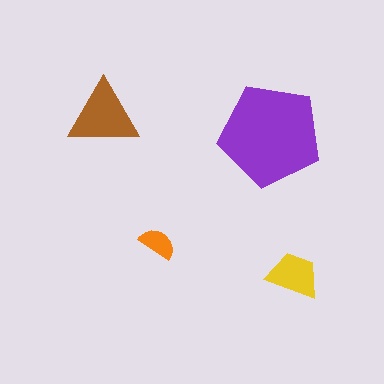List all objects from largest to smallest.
The purple pentagon, the brown triangle, the yellow trapezoid, the orange semicircle.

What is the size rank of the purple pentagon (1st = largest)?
1st.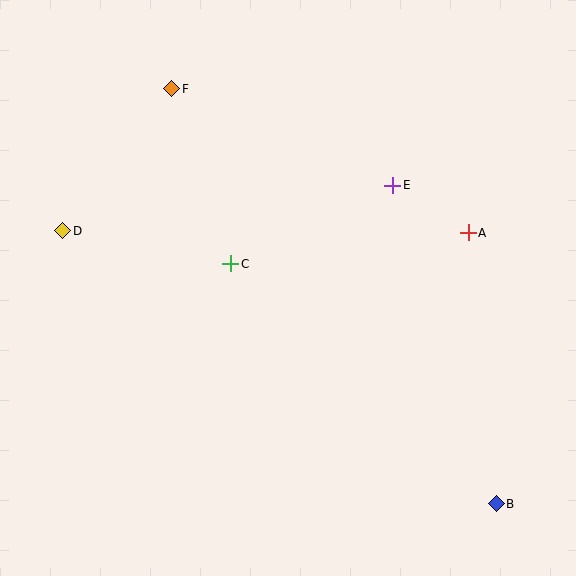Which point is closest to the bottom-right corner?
Point B is closest to the bottom-right corner.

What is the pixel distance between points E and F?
The distance between E and F is 241 pixels.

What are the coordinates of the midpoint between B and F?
The midpoint between B and F is at (334, 296).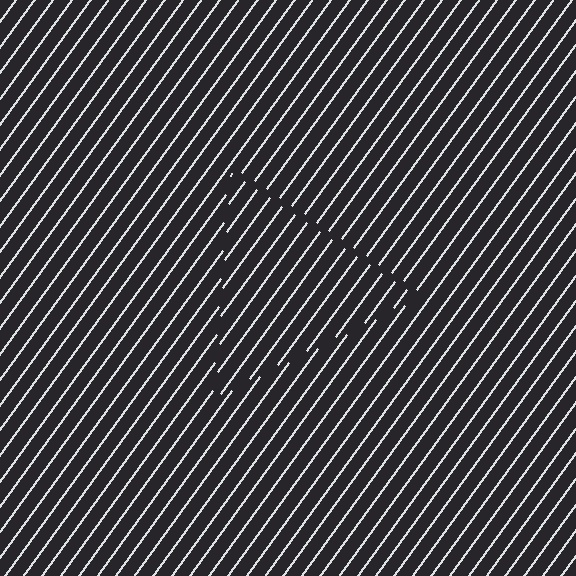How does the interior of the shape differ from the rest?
The interior of the shape contains the same grating, shifted by half a period — the contour is defined by the phase discontinuity where line-ends from the inner and outer gratings abut.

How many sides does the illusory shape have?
3 sides — the line-ends trace a triangle.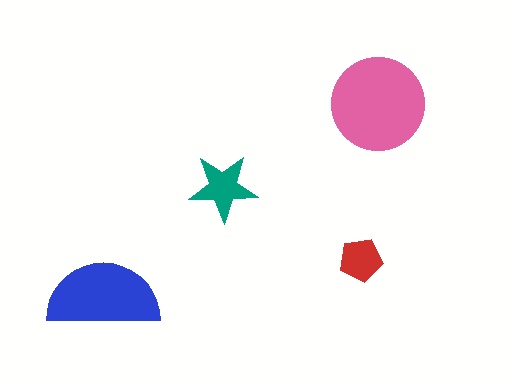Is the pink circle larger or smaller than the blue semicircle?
Larger.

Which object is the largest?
The pink circle.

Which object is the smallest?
The red pentagon.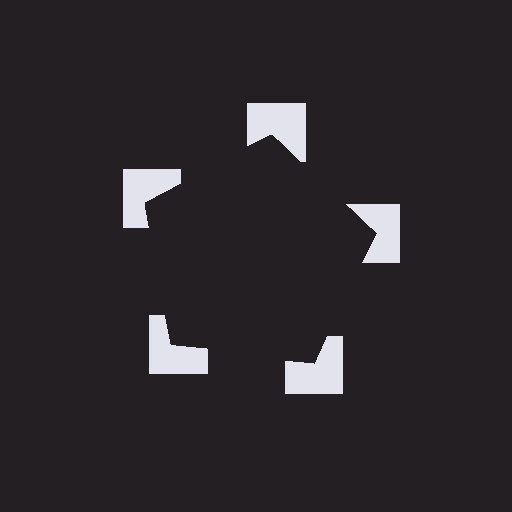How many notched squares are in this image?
There are 5 — one at each vertex of the illusory pentagon.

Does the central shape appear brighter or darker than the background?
It typically appears slightly darker than the background, even though no actual brightness change is drawn.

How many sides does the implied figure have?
5 sides.